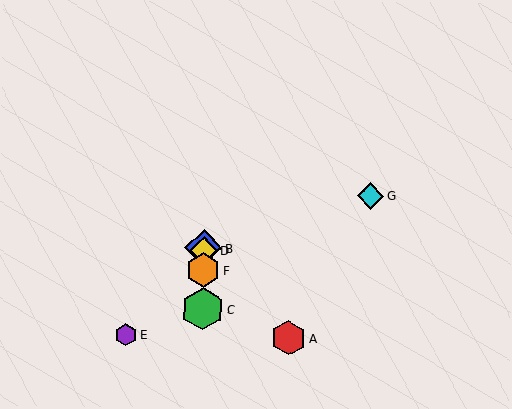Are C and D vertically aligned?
Yes, both are at x≈203.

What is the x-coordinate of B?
Object B is at x≈203.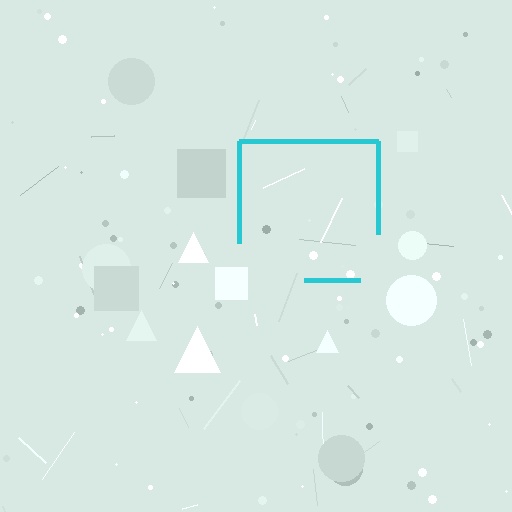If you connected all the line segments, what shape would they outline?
They would outline a square.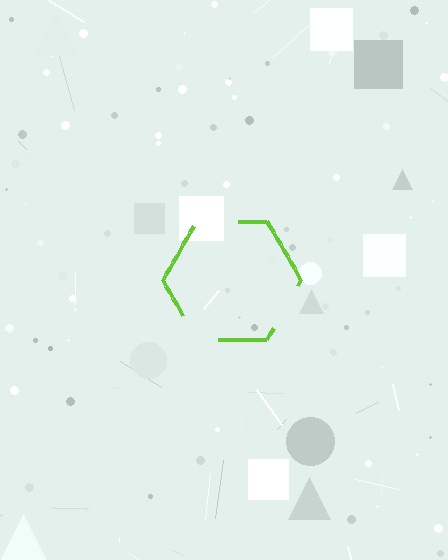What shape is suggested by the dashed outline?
The dashed outline suggests a hexagon.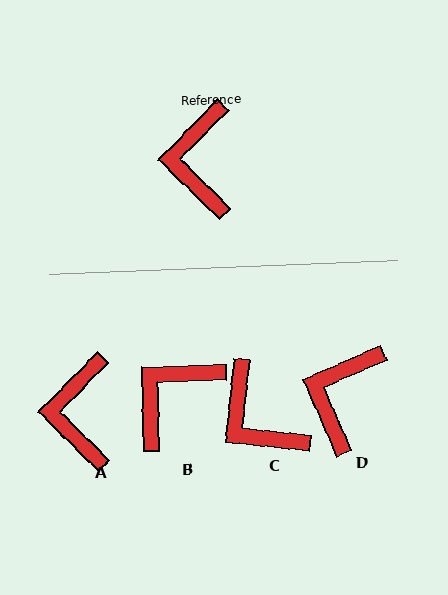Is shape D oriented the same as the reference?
No, it is off by about 22 degrees.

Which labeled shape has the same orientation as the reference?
A.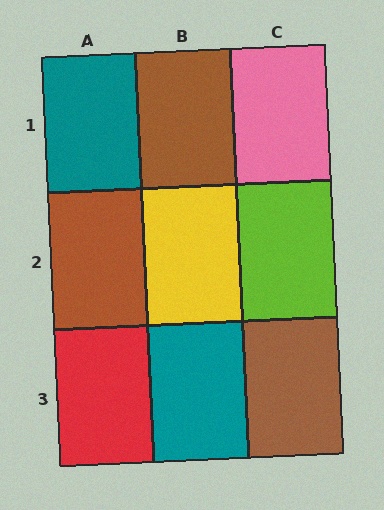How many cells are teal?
2 cells are teal.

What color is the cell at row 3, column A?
Red.